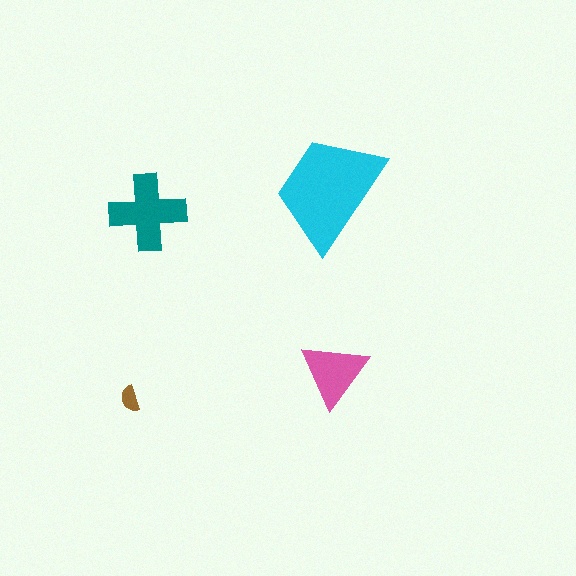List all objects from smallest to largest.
The brown semicircle, the pink triangle, the teal cross, the cyan trapezoid.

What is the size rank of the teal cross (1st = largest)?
2nd.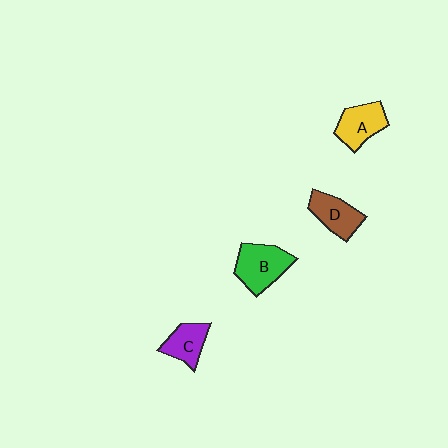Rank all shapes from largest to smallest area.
From largest to smallest: B (green), A (yellow), D (brown), C (purple).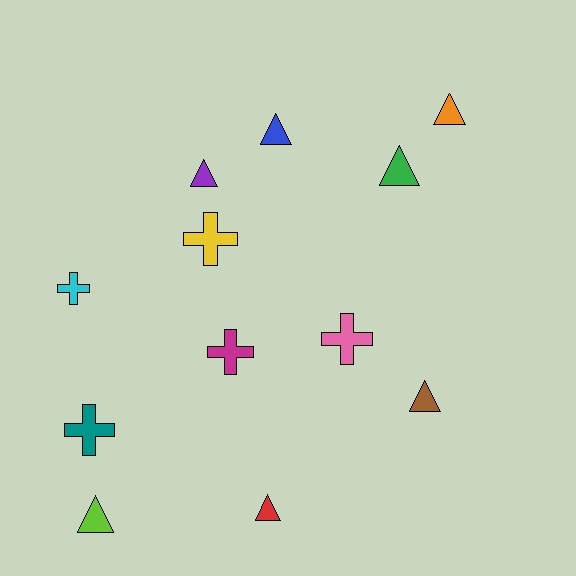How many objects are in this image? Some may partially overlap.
There are 12 objects.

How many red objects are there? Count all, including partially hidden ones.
There is 1 red object.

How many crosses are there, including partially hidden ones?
There are 5 crosses.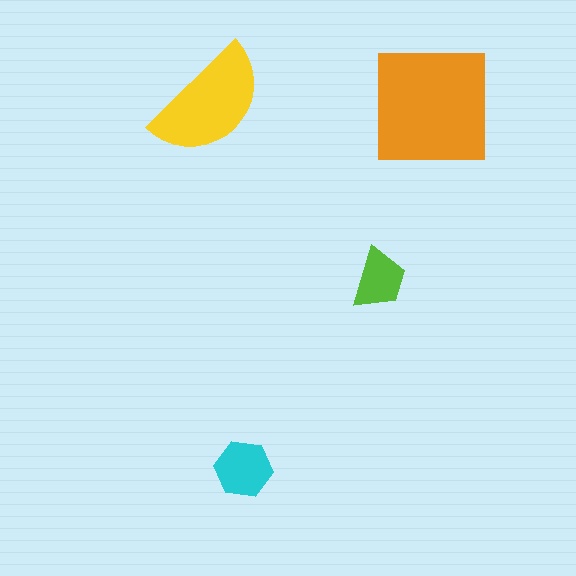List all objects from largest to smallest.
The orange square, the yellow semicircle, the cyan hexagon, the lime trapezoid.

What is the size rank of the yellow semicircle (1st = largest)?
2nd.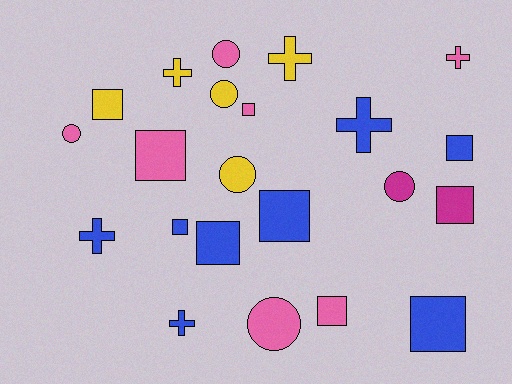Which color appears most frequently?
Blue, with 8 objects.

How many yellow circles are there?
There are 2 yellow circles.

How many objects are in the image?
There are 22 objects.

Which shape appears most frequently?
Square, with 10 objects.